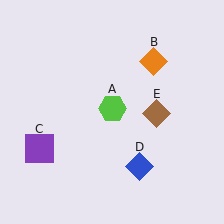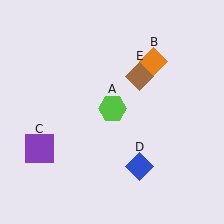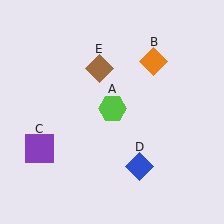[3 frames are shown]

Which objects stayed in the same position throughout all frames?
Lime hexagon (object A) and orange diamond (object B) and purple square (object C) and blue diamond (object D) remained stationary.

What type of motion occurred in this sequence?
The brown diamond (object E) rotated counterclockwise around the center of the scene.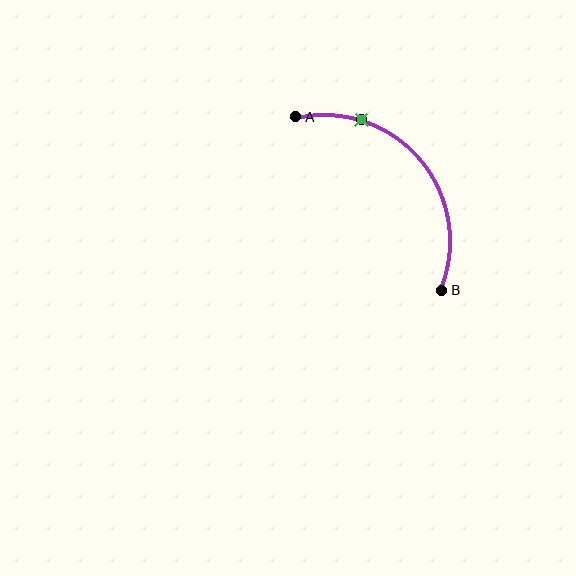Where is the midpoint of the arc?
The arc midpoint is the point on the curve farthest from the straight line joining A and B. It sits above and to the right of that line.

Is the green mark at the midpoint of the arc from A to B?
No. The green mark lies on the arc but is closer to endpoint A. The arc midpoint would be at the point on the curve equidistant along the arc from both A and B.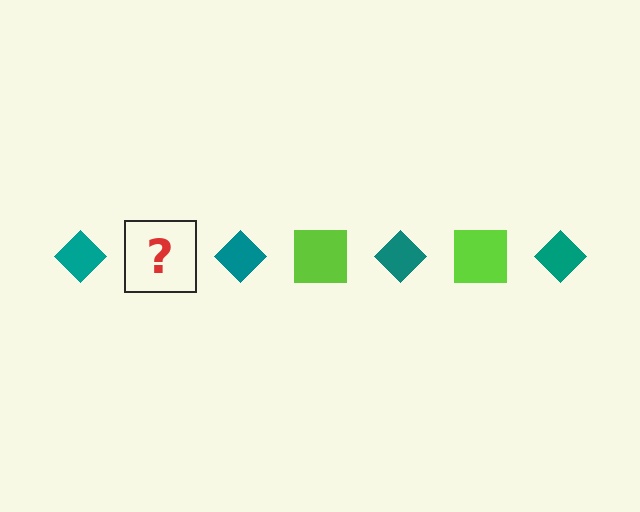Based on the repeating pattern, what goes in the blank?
The blank should be a lime square.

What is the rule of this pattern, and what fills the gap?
The rule is that the pattern alternates between teal diamond and lime square. The gap should be filled with a lime square.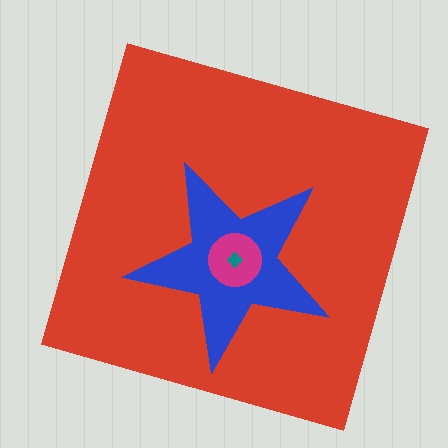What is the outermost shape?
The red square.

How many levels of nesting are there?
4.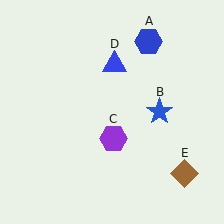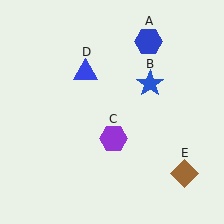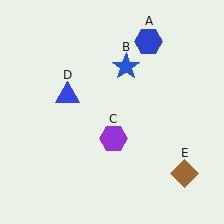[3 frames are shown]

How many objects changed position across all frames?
2 objects changed position: blue star (object B), blue triangle (object D).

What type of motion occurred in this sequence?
The blue star (object B), blue triangle (object D) rotated counterclockwise around the center of the scene.